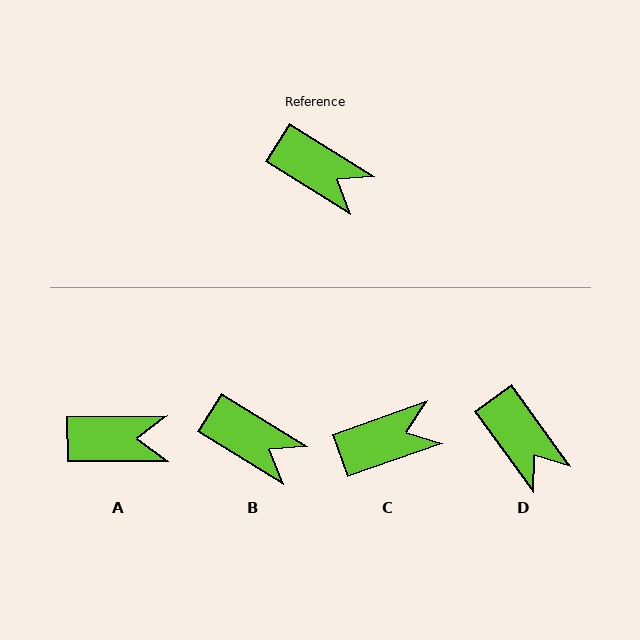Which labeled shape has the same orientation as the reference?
B.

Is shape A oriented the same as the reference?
No, it is off by about 32 degrees.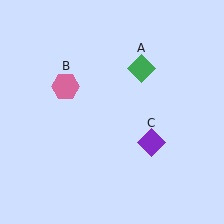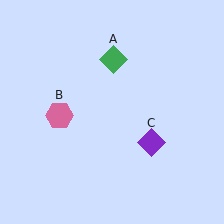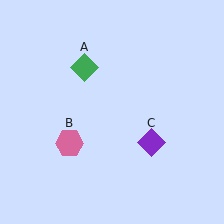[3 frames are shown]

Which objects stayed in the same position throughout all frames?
Purple diamond (object C) remained stationary.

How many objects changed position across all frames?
2 objects changed position: green diamond (object A), pink hexagon (object B).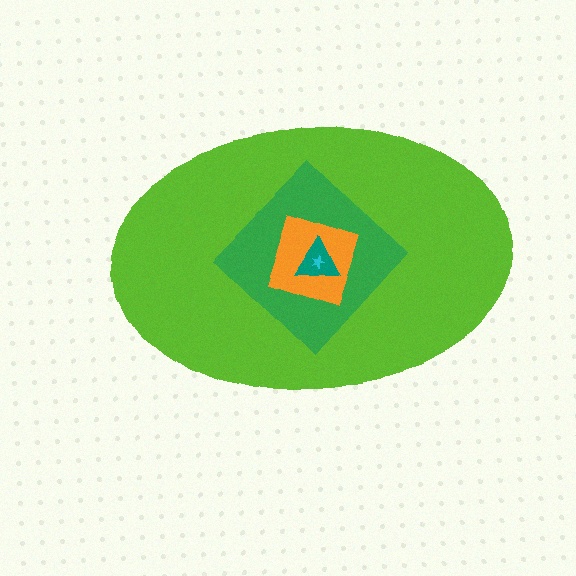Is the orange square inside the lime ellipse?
Yes.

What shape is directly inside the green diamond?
The orange square.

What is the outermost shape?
The lime ellipse.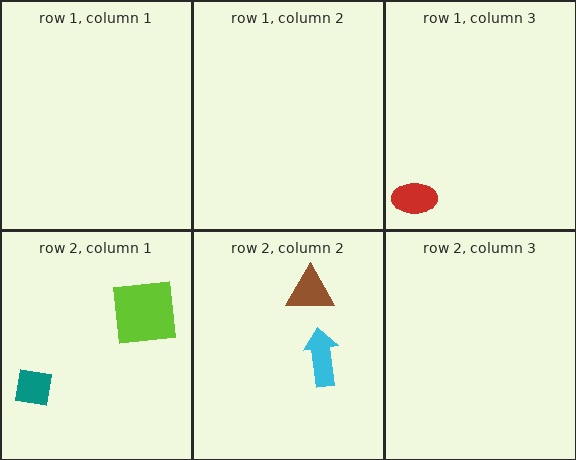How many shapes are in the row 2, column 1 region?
2.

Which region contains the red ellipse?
The row 1, column 3 region.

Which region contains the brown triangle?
The row 2, column 2 region.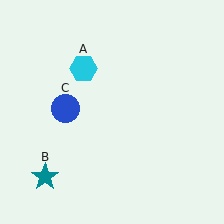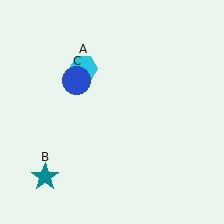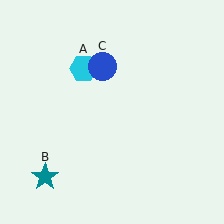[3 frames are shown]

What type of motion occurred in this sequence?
The blue circle (object C) rotated clockwise around the center of the scene.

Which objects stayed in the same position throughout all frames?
Cyan hexagon (object A) and teal star (object B) remained stationary.